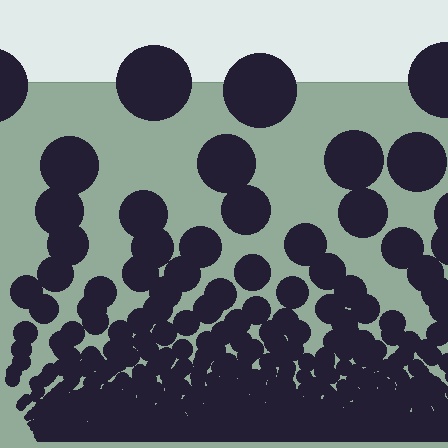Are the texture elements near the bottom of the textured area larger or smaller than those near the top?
Smaller. The gradient is inverted — elements near the bottom are smaller and denser.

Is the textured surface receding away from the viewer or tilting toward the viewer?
The surface appears to tilt toward the viewer. Texture elements get larger and sparser toward the top.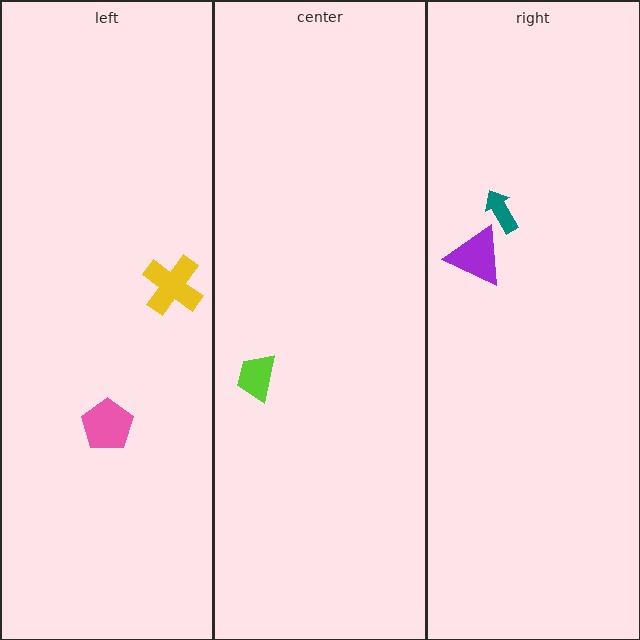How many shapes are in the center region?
1.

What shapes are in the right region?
The teal arrow, the purple triangle.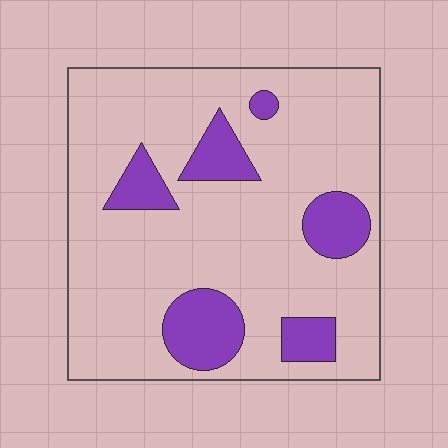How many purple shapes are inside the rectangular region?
6.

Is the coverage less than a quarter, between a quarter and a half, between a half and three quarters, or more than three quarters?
Less than a quarter.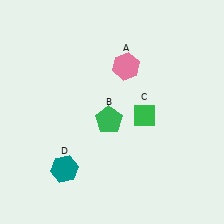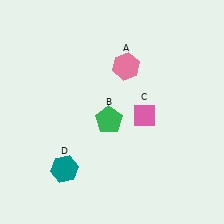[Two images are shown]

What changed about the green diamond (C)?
In Image 1, C is green. In Image 2, it changed to pink.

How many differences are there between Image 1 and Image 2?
There is 1 difference between the two images.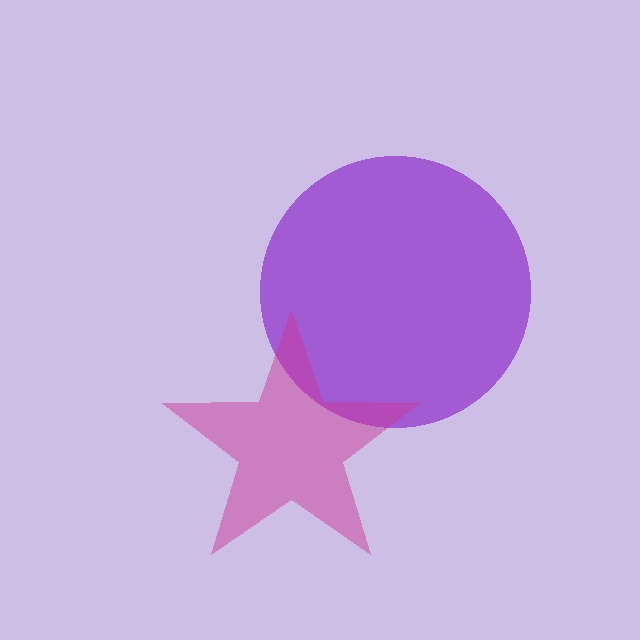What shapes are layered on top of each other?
The layered shapes are: a purple circle, a magenta star.